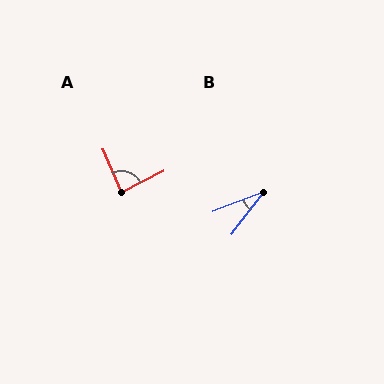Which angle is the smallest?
B, at approximately 31 degrees.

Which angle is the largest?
A, at approximately 87 degrees.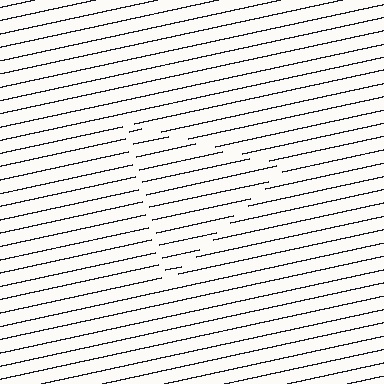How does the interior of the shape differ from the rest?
The interior of the shape contains the same grating, shifted by half a period — the contour is defined by the phase discontinuity where line-ends from the inner and outer gratings abut.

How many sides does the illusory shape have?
3 sides — the line-ends trace a triangle.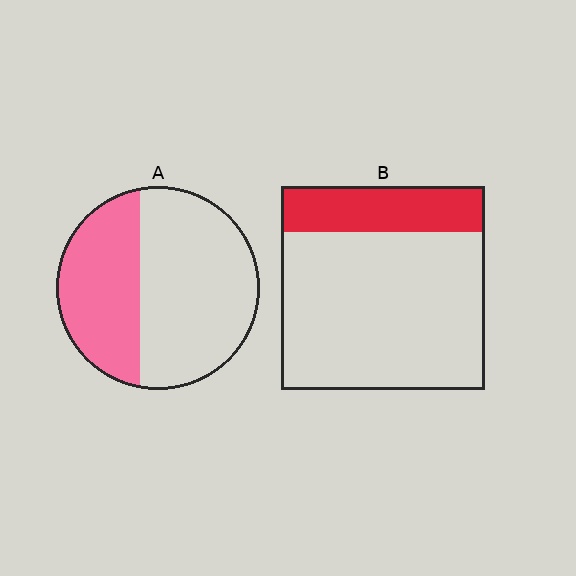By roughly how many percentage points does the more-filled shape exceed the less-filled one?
By roughly 15 percentage points (A over B).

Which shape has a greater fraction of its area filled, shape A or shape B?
Shape A.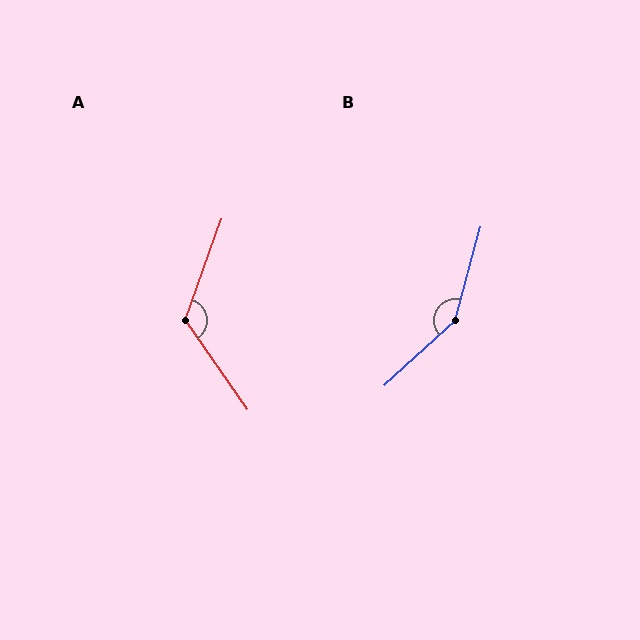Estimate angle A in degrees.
Approximately 125 degrees.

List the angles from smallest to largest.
A (125°), B (148°).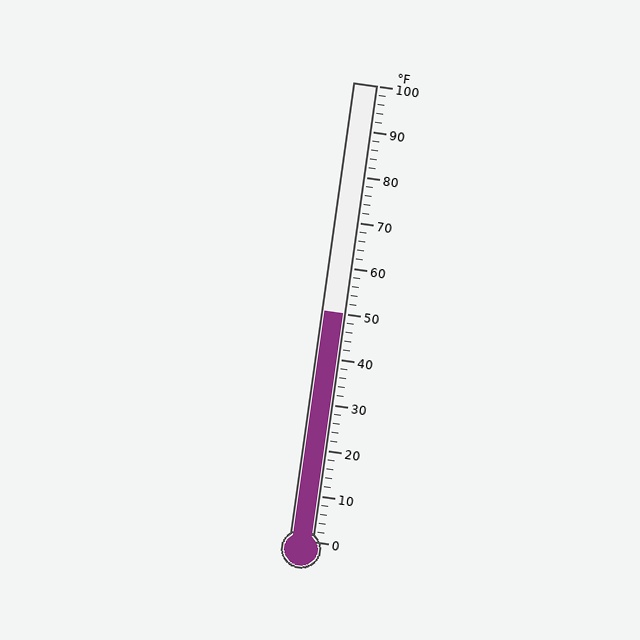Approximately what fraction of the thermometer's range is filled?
The thermometer is filled to approximately 50% of its range.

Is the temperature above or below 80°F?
The temperature is below 80°F.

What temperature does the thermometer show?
The thermometer shows approximately 50°F.